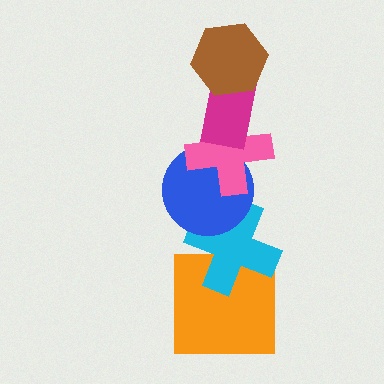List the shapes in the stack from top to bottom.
From top to bottom: the brown hexagon, the magenta rectangle, the pink cross, the blue circle, the cyan cross, the orange square.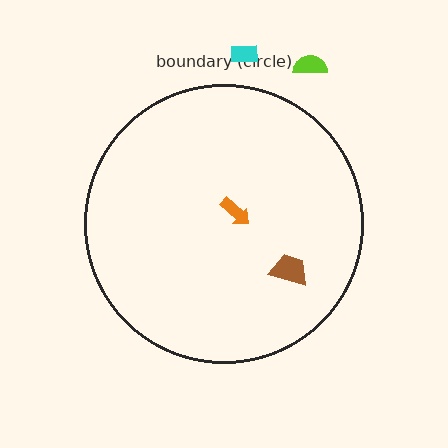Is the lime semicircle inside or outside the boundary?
Outside.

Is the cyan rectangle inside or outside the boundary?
Outside.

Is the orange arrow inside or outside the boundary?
Inside.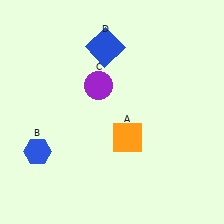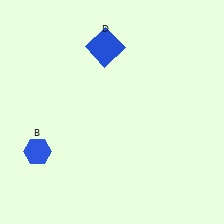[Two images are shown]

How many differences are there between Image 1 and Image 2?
There are 2 differences between the two images.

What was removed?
The purple circle (C), the orange square (A) were removed in Image 2.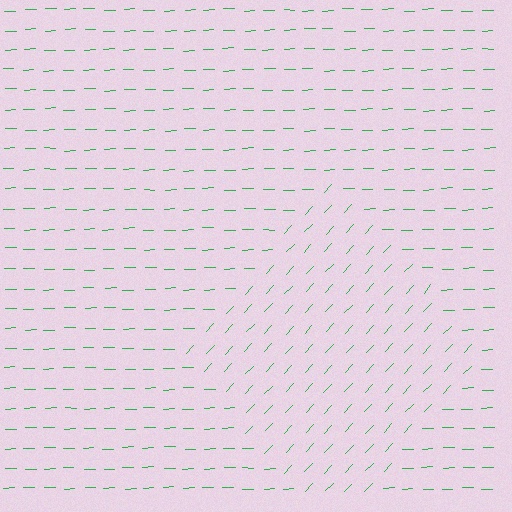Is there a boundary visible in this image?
Yes, there is a texture boundary formed by a change in line orientation.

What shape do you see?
I see a diamond.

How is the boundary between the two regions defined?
The boundary is defined purely by a change in line orientation (approximately 45 degrees difference). All lines are the same color and thickness.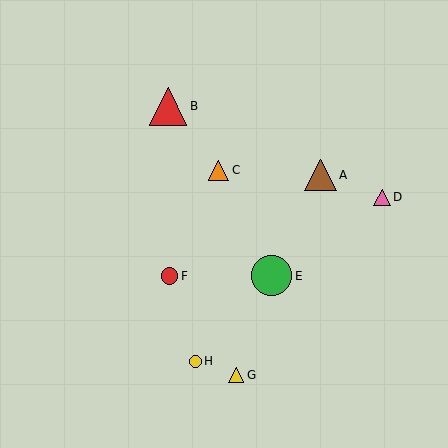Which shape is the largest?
The green circle (labeled E) is the largest.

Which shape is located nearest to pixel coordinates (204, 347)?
The yellow circle (labeled H) at (195, 361) is nearest to that location.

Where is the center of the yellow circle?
The center of the yellow circle is at (195, 361).